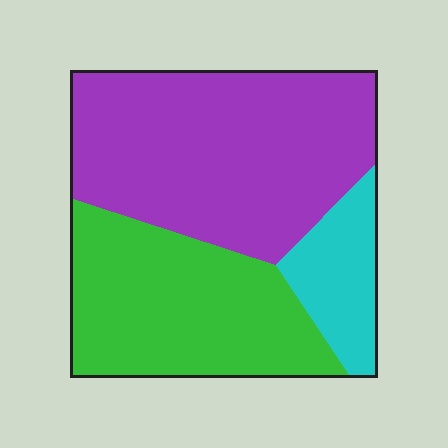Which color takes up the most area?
Purple, at roughly 50%.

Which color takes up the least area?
Cyan, at roughly 15%.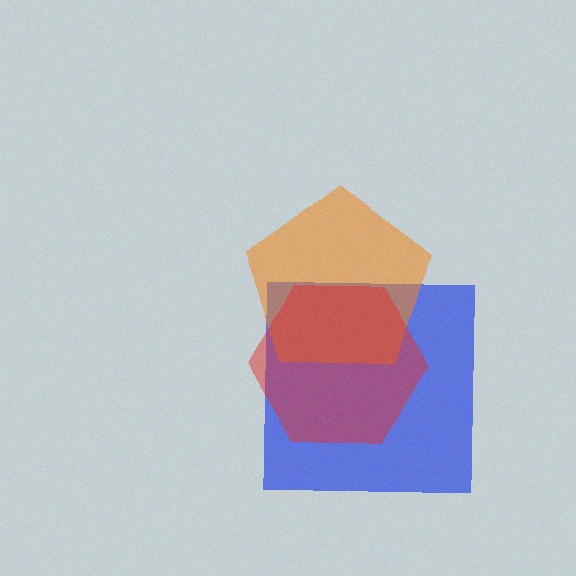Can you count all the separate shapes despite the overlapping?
Yes, there are 3 separate shapes.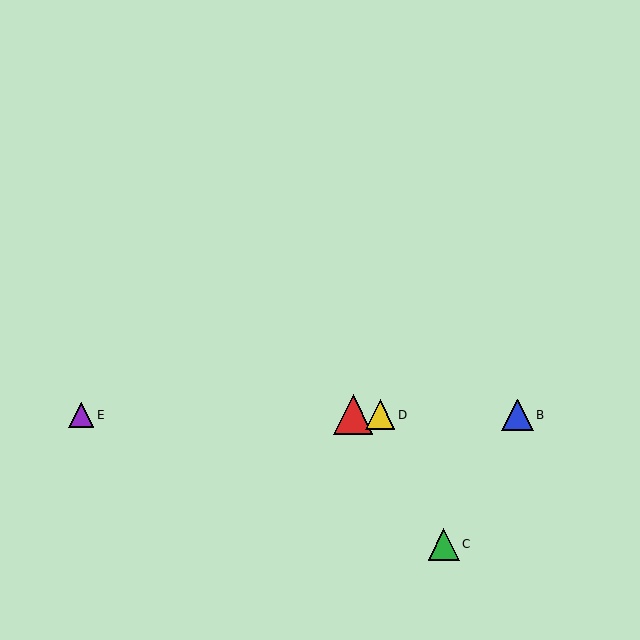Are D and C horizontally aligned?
No, D is at y≈415 and C is at y≈544.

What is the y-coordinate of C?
Object C is at y≈544.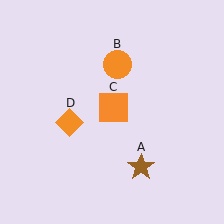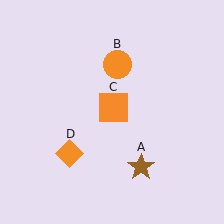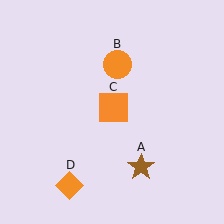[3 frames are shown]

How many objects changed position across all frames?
1 object changed position: orange diamond (object D).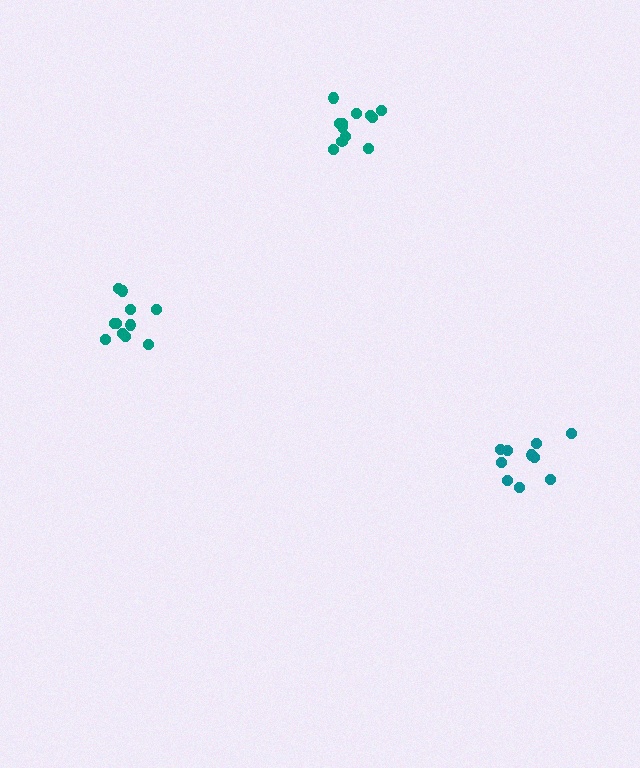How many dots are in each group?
Group 1: 10 dots, Group 2: 11 dots, Group 3: 12 dots (33 total).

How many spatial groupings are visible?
There are 3 spatial groupings.